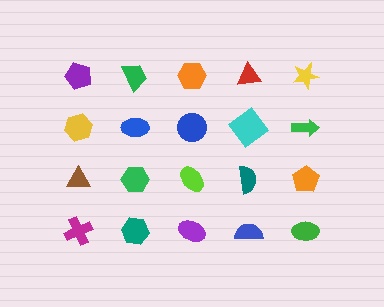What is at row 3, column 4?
A teal semicircle.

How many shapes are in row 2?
5 shapes.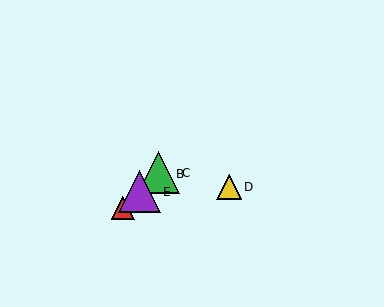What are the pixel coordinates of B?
Object B is at (157, 174).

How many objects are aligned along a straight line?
4 objects (A, B, C, E) are aligned along a straight line.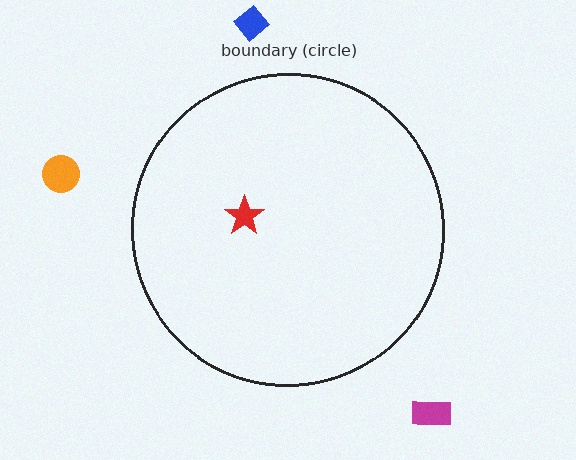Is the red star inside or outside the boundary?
Inside.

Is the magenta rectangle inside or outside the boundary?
Outside.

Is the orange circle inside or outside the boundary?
Outside.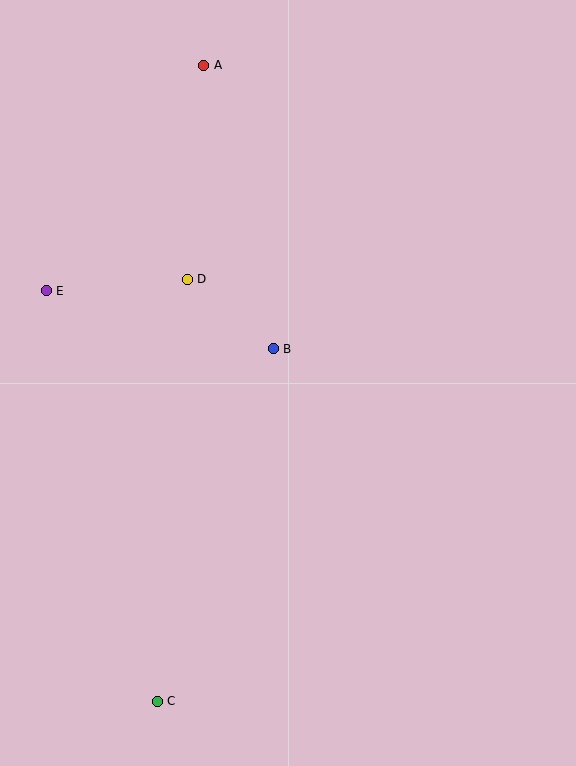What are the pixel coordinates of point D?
Point D is at (187, 279).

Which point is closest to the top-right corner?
Point A is closest to the top-right corner.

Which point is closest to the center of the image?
Point B at (273, 349) is closest to the center.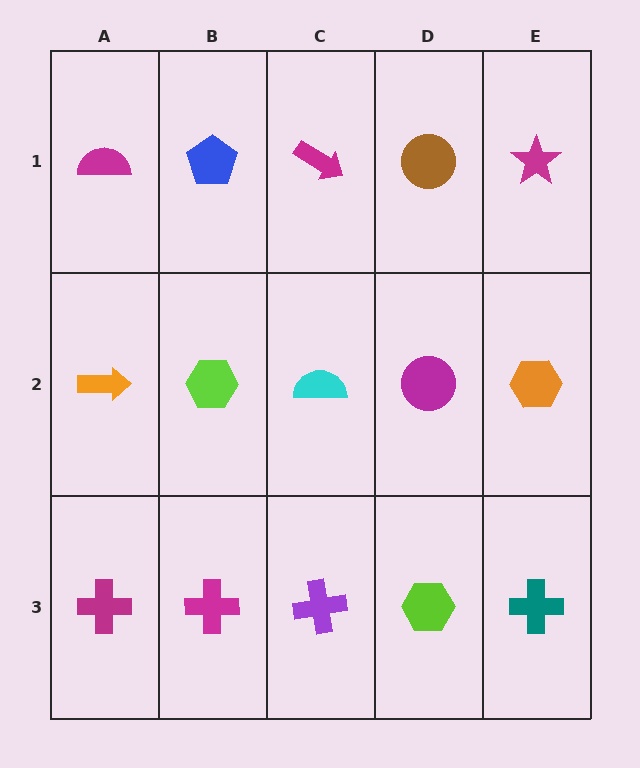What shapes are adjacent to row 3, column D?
A magenta circle (row 2, column D), a purple cross (row 3, column C), a teal cross (row 3, column E).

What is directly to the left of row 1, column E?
A brown circle.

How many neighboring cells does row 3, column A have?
2.